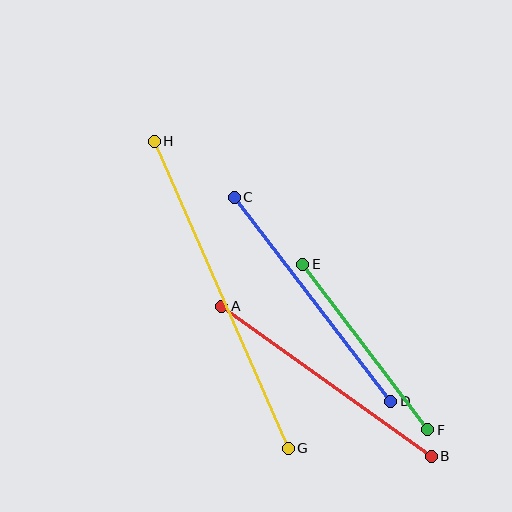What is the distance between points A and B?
The distance is approximately 258 pixels.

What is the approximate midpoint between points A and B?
The midpoint is at approximately (327, 381) pixels.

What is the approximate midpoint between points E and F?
The midpoint is at approximately (365, 347) pixels.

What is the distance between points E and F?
The distance is approximately 207 pixels.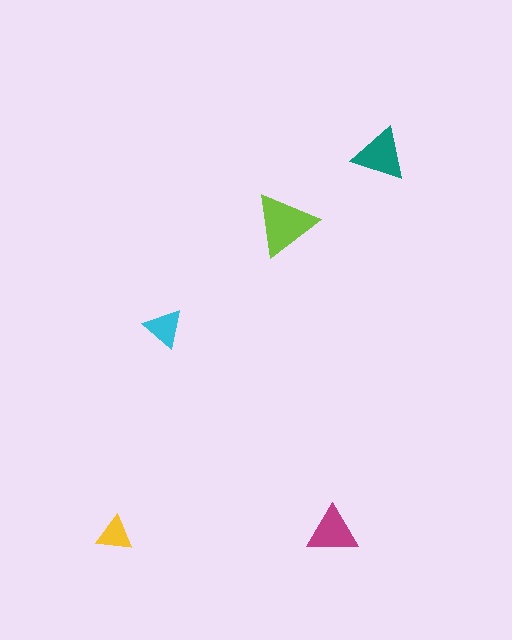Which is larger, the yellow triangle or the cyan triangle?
The cyan one.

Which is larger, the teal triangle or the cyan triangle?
The teal one.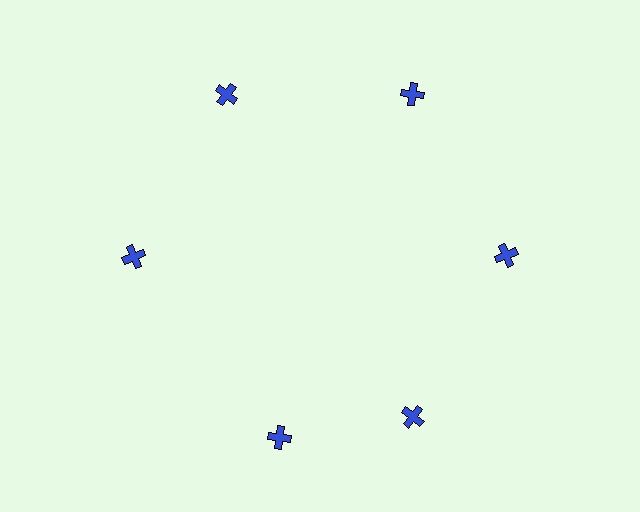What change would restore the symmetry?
The symmetry would be restored by rotating it back into even spacing with its neighbors so that all 6 crosses sit at equal angles and equal distance from the center.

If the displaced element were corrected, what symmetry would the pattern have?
It would have 6-fold rotational symmetry — the pattern would map onto itself every 60 degrees.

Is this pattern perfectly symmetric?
No. The 6 blue crosses are arranged in a ring, but one element near the 7 o'clock position is rotated out of alignment along the ring, breaking the 6-fold rotational symmetry.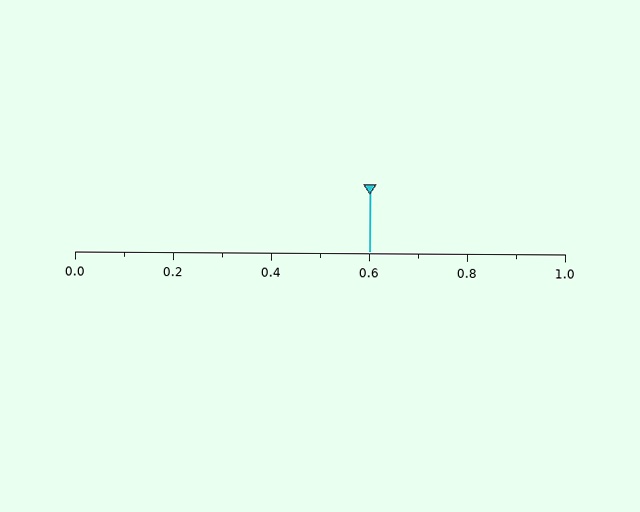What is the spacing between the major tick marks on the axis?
The major ticks are spaced 0.2 apart.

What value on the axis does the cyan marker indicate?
The marker indicates approximately 0.6.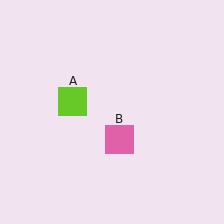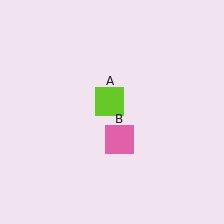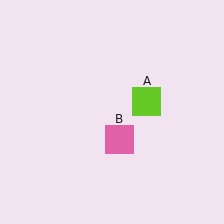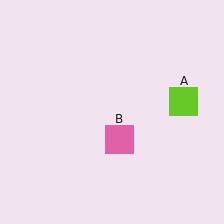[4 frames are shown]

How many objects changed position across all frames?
1 object changed position: lime square (object A).